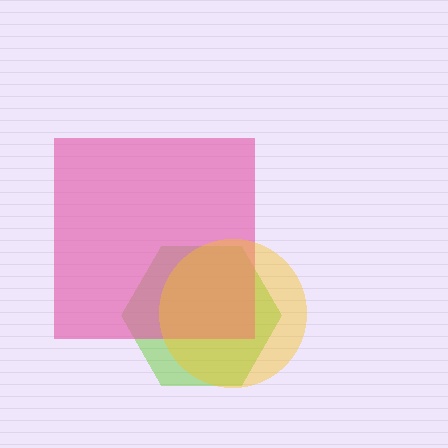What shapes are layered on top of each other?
The layered shapes are: a lime hexagon, a pink square, a yellow circle.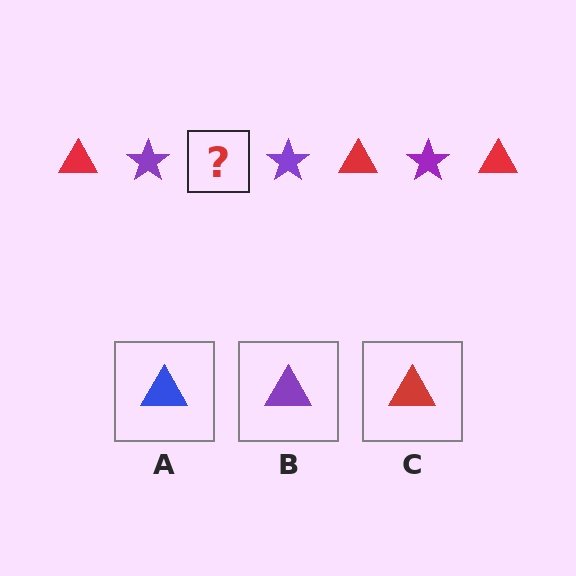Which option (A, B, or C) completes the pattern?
C.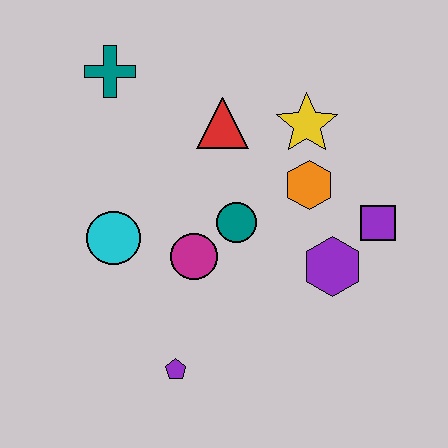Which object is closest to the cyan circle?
The magenta circle is closest to the cyan circle.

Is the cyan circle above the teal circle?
No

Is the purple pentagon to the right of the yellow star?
No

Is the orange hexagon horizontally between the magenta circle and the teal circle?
No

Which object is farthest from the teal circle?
The teal cross is farthest from the teal circle.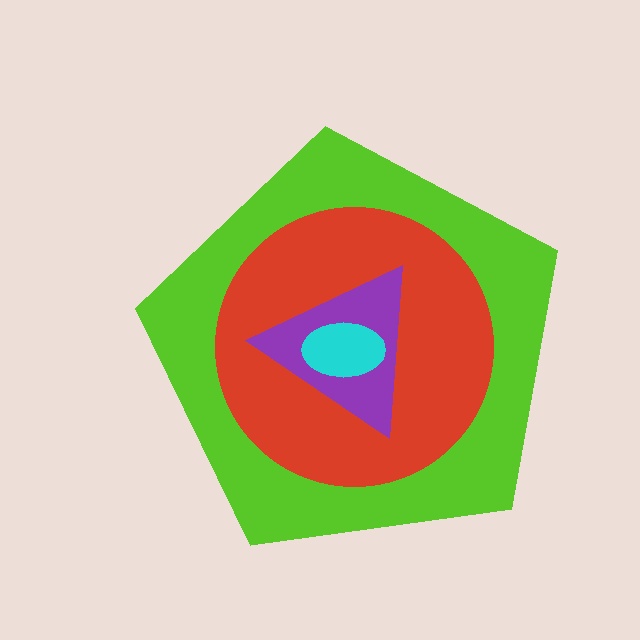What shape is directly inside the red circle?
The purple triangle.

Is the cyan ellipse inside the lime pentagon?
Yes.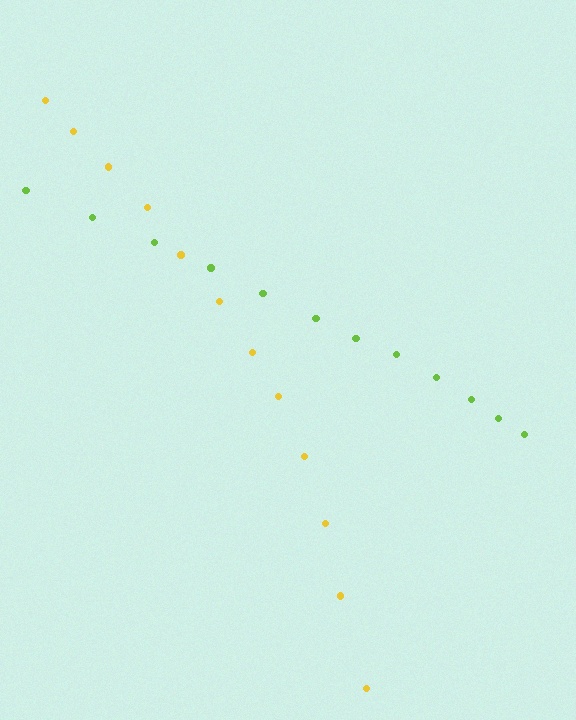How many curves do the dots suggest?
There are 2 distinct paths.